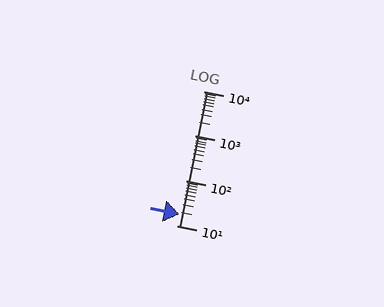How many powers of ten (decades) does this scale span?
The scale spans 3 decades, from 10 to 10000.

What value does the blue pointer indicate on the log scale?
The pointer indicates approximately 18.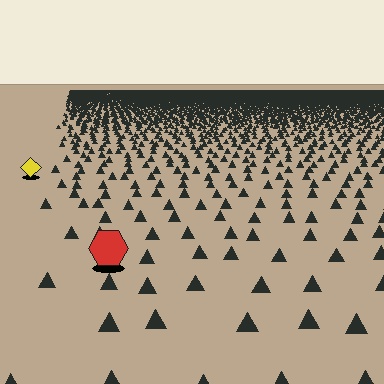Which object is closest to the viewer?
The red hexagon is closest. The texture marks near it are larger and more spread out.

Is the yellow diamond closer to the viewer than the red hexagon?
No. The red hexagon is closer — you can tell from the texture gradient: the ground texture is coarser near it.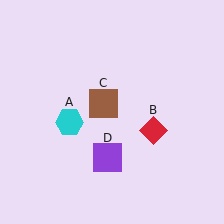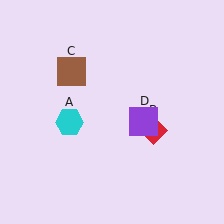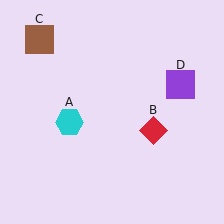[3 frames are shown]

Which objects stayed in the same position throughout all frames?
Cyan hexagon (object A) and red diamond (object B) remained stationary.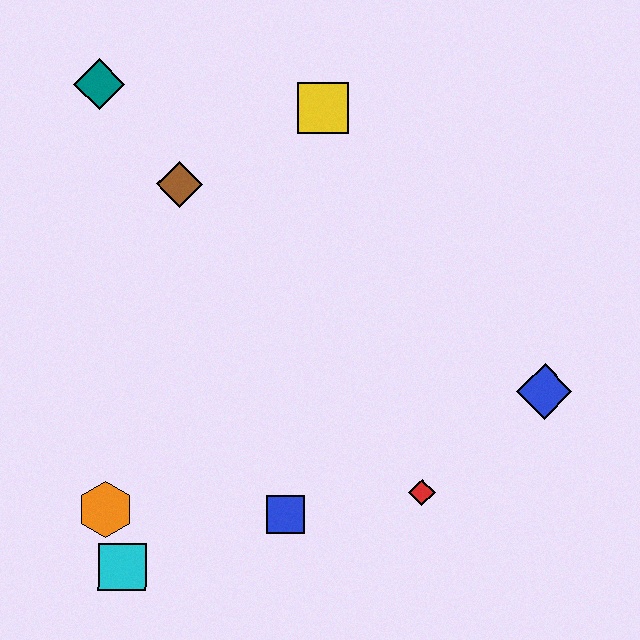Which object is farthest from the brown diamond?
The blue diamond is farthest from the brown diamond.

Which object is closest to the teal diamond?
The brown diamond is closest to the teal diamond.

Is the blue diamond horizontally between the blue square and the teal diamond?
No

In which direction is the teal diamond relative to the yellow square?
The teal diamond is to the left of the yellow square.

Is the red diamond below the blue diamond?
Yes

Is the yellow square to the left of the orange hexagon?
No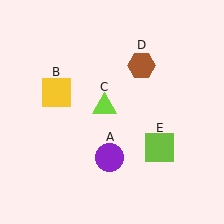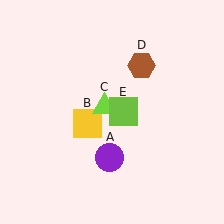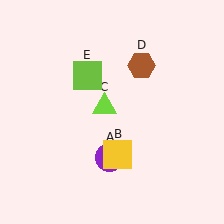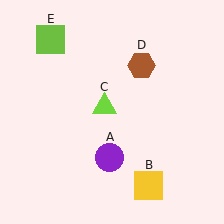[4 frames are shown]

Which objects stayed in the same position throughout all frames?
Purple circle (object A) and lime triangle (object C) and brown hexagon (object D) remained stationary.